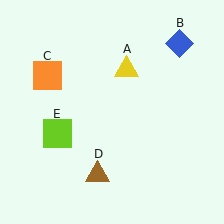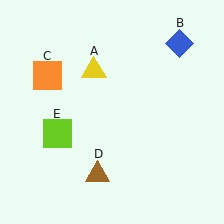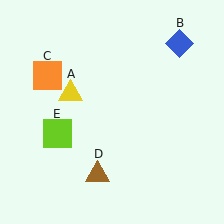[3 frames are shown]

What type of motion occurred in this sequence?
The yellow triangle (object A) rotated counterclockwise around the center of the scene.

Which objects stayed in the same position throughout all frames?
Blue diamond (object B) and orange square (object C) and brown triangle (object D) and lime square (object E) remained stationary.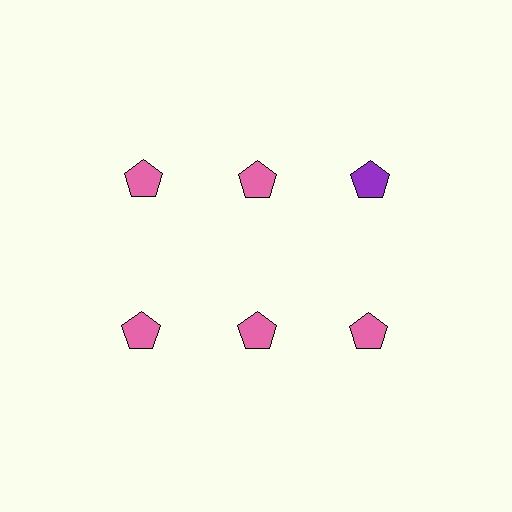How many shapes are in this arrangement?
There are 6 shapes arranged in a grid pattern.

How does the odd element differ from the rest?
It has a different color: purple instead of pink.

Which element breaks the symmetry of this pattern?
The purple pentagon in the top row, center column breaks the symmetry. All other shapes are pink pentagons.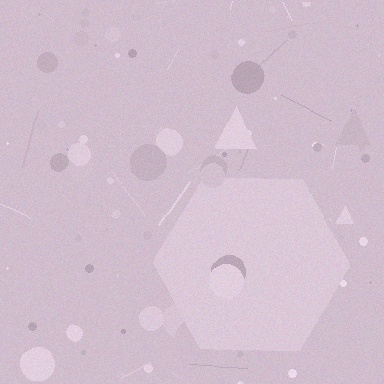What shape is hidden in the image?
A hexagon is hidden in the image.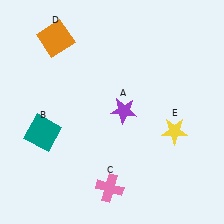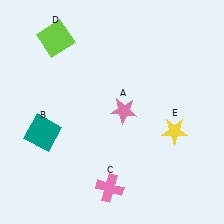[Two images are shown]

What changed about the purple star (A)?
In Image 1, A is purple. In Image 2, it changed to pink.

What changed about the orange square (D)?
In Image 1, D is orange. In Image 2, it changed to lime.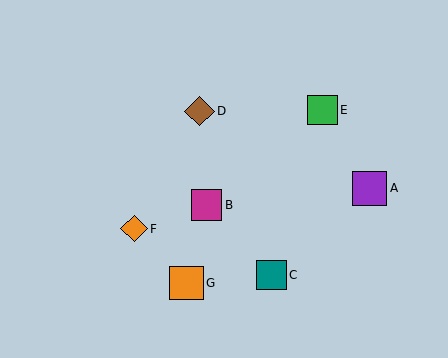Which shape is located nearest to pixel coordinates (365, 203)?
The purple square (labeled A) at (369, 188) is nearest to that location.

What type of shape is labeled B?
Shape B is a magenta square.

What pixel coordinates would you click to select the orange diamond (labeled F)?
Click at (134, 229) to select the orange diamond F.